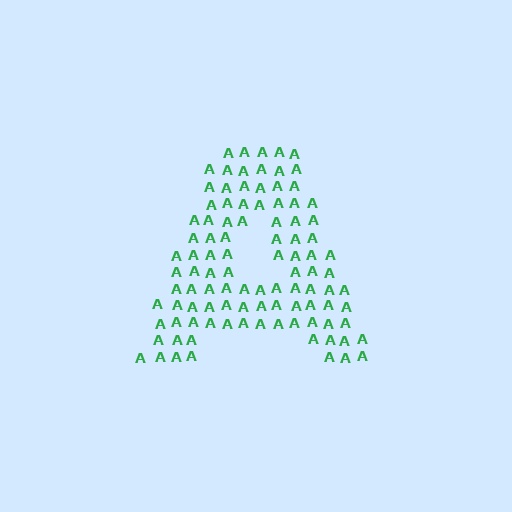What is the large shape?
The large shape is the letter A.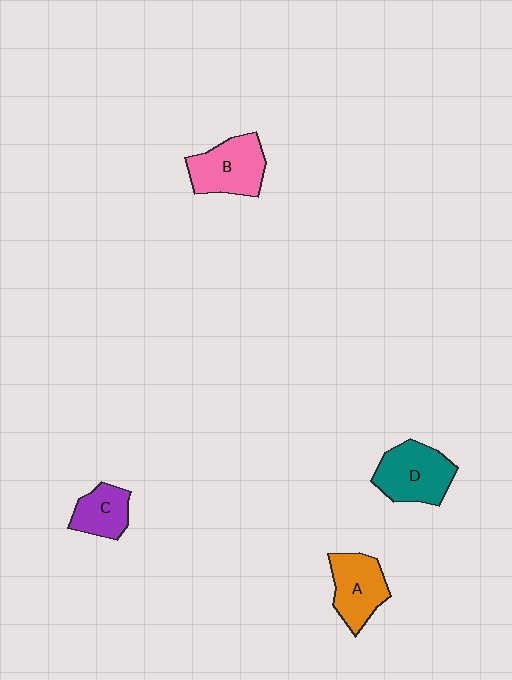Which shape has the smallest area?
Shape C (purple).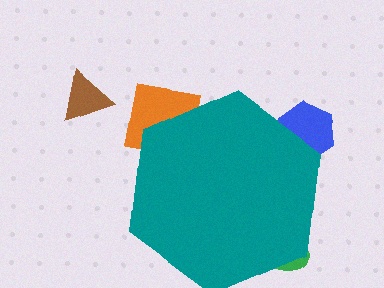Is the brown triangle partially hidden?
No, the brown triangle is fully visible.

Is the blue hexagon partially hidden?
Yes, the blue hexagon is partially hidden behind the teal hexagon.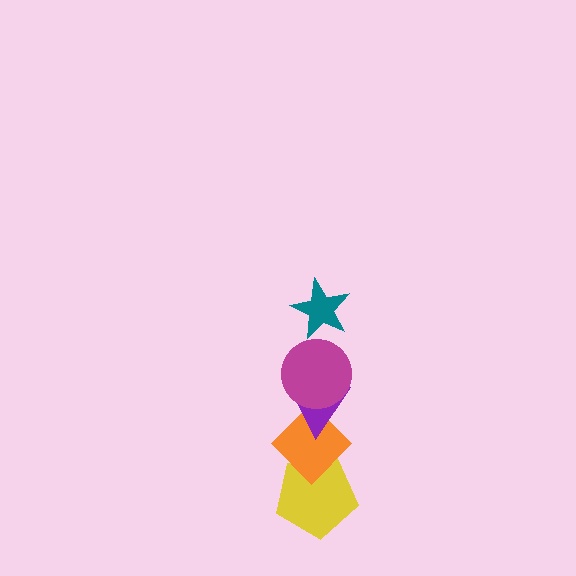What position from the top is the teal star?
The teal star is 1st from the top.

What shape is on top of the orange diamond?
The purple triangle is on top of the orange diamond.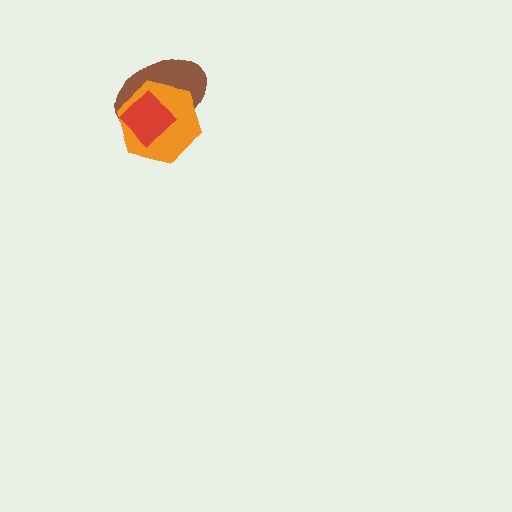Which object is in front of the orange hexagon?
The red diamond is in front of the orange hexagon.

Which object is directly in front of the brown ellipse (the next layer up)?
The orange hexagon is directly in front of the brown ellipse.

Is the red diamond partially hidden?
No, no other shape covers it.